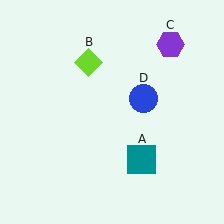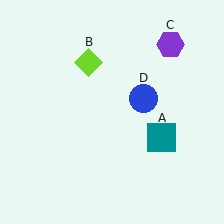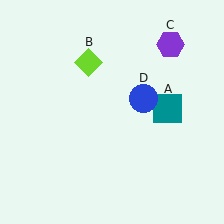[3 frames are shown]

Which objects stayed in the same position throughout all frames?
Lime diamond (object B) and purple hexagon (object C) and blue circle (object D) remained stationary.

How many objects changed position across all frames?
1 object changed position: teal square (object A).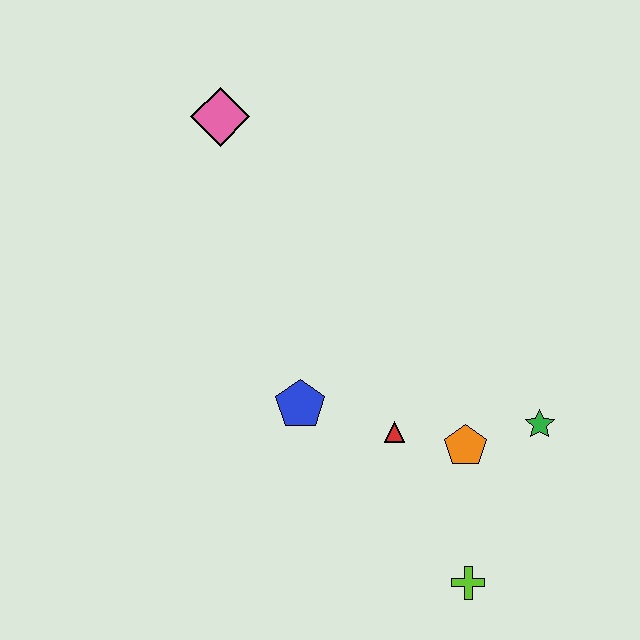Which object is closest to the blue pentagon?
The red triangle is closest to the blue pentagon.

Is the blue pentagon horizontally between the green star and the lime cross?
No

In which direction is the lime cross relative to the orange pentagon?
The lime cross is below the orange pentagon.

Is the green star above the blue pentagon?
No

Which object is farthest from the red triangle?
The pink diamond is farthest from the red triangle.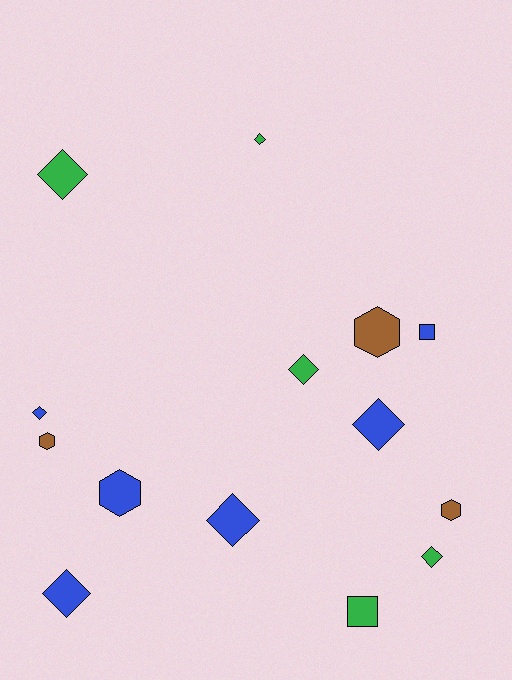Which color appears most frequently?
Blue, with 6 objects.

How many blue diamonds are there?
There are 4 blue diamonds.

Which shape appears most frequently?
Diamond, with 8 objects.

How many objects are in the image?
There are 14 objects.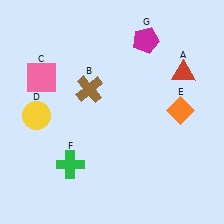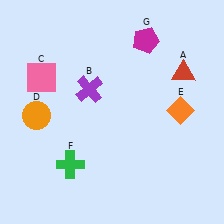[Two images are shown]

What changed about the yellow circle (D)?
In Image 1, D is yellow. In Image 2, it changed to orange.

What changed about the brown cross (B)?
In Image 1, B is brown. In Image 2, it changed to purple.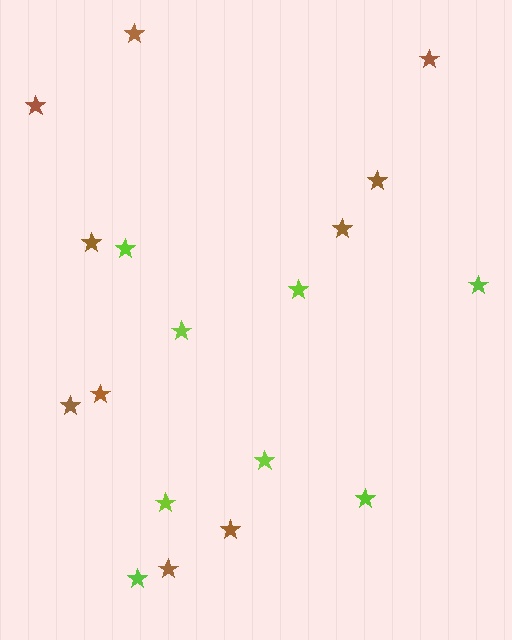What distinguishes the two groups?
There are 2 groups: one group of brown stars (10) and one group of lime stars (8).